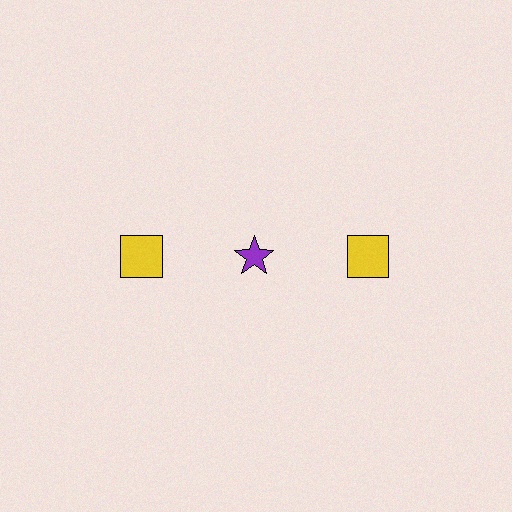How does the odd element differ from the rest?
It differs in both color (purple instead of yellow) and shape (star instead of square).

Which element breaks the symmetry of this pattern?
The purple star in the top row, second from left column breaks the symmetry. All other shapes are yellow squares.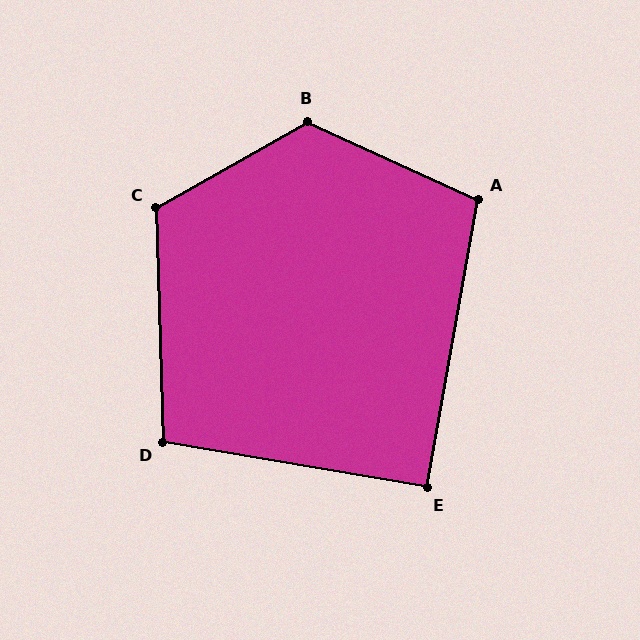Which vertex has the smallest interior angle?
E, at approximately 90 degrees.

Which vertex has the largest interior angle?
B, at approximately 126 degrees.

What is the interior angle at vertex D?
Approximately 102 degrees (obtuse).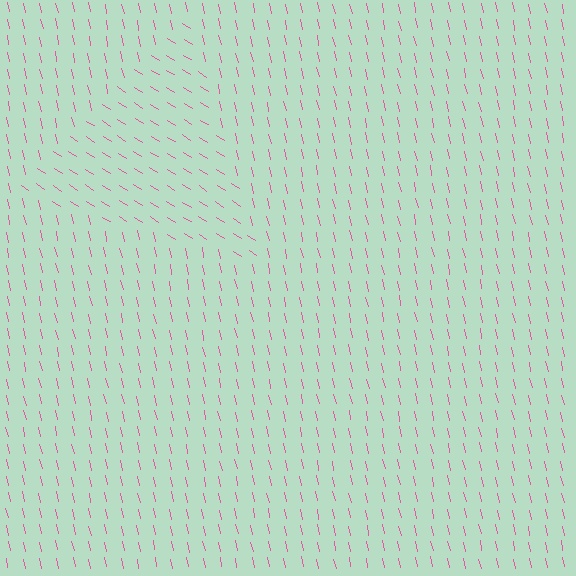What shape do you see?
I see a triangle.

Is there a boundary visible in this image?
Yes, there is a texture boundary formed by a change in line orientation.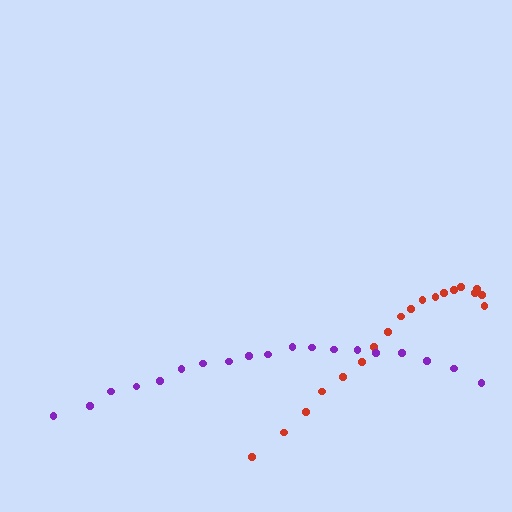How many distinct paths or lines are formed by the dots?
There are 2 distinct paths.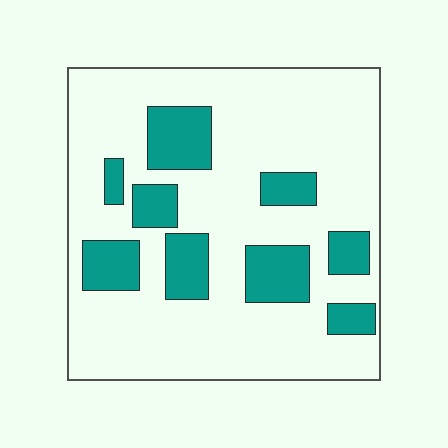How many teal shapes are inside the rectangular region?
9.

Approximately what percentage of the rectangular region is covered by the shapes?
Approximately 20%.